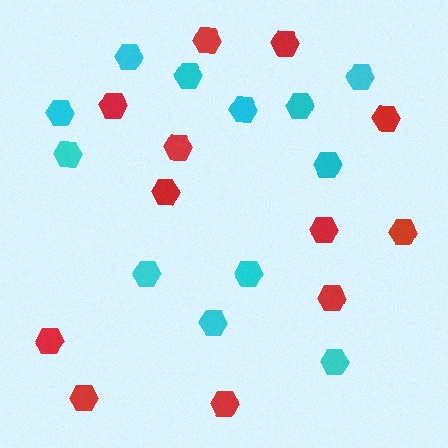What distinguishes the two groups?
There are 2 groups: one group of cyan hexagons (12) and one group of red hexagons (12).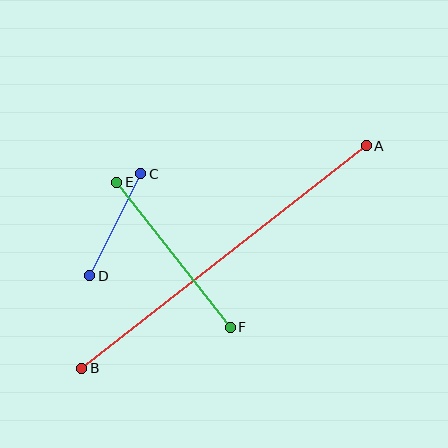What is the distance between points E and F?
The distance is approximately 184 pixels.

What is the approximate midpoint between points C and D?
The midpoint is at approximately (115, 225) pixels.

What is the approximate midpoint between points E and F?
The midpoint is at approximately (173, 255) pixels.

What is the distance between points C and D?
The distance is approximately 114 pixels.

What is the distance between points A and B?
The distance is approximately 361 pixels.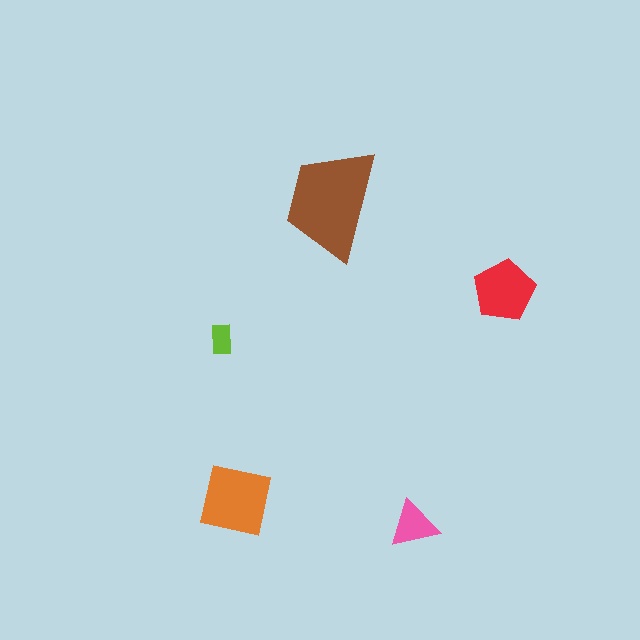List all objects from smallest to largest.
The lime rectangle, the pink triangle, the red pentagon, the orange square, the brown trapezoid.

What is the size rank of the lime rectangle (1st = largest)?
5th.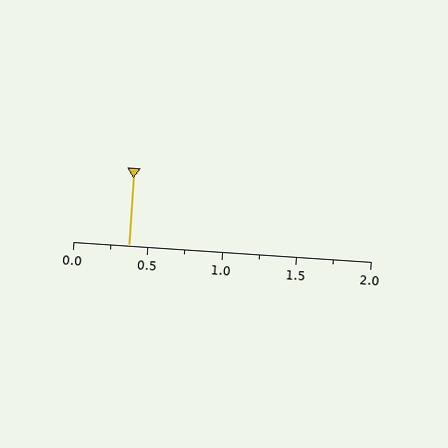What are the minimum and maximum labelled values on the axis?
The axis runs from 0.0 to 2.0.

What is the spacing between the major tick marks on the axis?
The major ticks are spaced 0.5 apart.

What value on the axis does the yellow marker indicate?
The marker indicates approximately 0.38.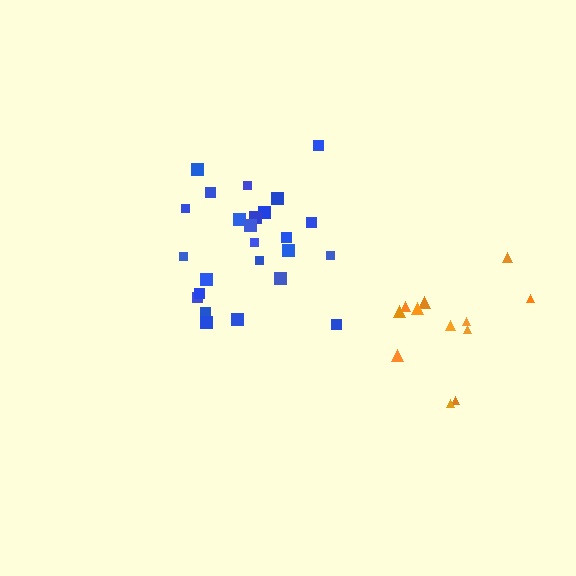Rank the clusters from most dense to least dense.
blue, orange.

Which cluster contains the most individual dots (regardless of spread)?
Blue (25).